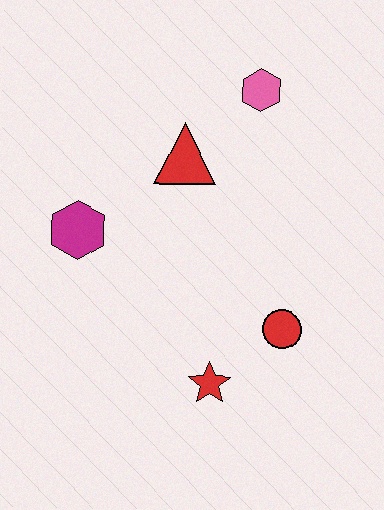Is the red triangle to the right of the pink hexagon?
No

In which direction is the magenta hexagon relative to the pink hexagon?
The magenta hexagon is to the left of the pink hexagon.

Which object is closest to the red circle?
The red star is closest to the red circle.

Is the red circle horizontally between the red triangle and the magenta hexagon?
No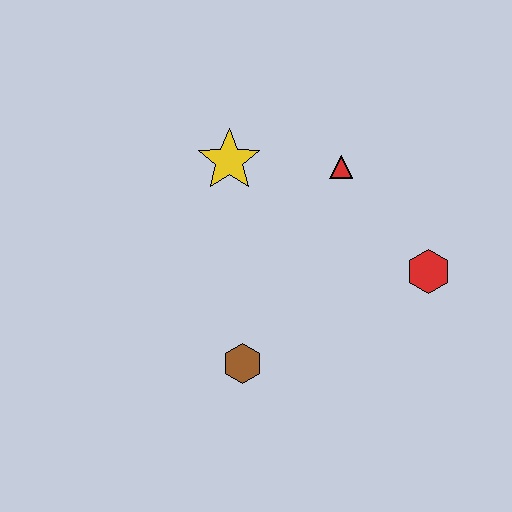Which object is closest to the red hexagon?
The red triangle is closest to the red hexagon.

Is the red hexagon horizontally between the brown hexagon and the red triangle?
No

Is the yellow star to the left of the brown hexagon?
Yes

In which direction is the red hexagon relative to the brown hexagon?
The red hexagon is to the right of the brown hexagon.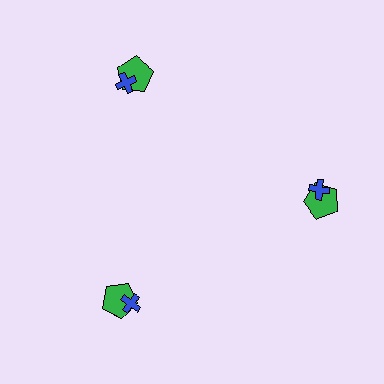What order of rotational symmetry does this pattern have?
This pattern has 3-fold rotational symmetry.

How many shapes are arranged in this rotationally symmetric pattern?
There are 6 shapes, arranged in 3 groups of 2.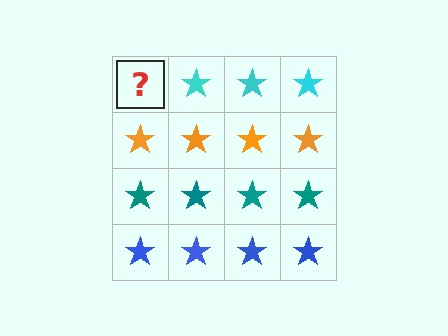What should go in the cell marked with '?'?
The missing cell should contain a cyan star.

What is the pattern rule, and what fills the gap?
The rule is that each row has a consistent color. The gap should be filled with a cyan star.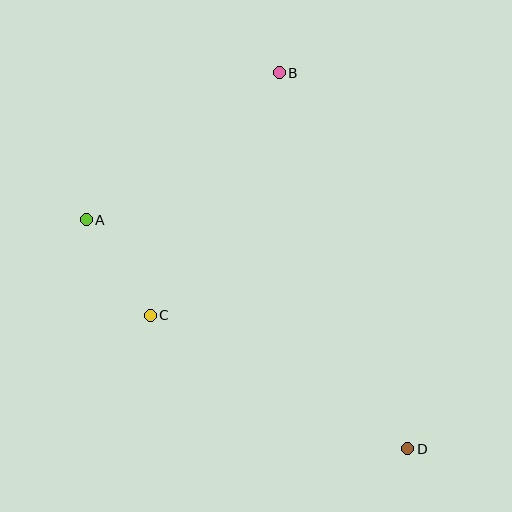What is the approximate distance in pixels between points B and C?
The distance between B and C is approximately 275 pixels.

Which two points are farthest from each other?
Points B and D are farthest from each other.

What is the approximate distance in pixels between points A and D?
The distance between A and D is approximately 395 pixels.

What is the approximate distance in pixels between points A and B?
The distance between A and B is approximately 243 pixels.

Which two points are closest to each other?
Points A and C are closest to each other.